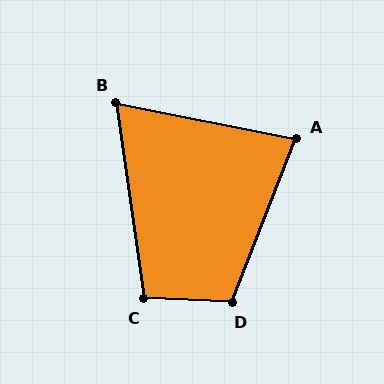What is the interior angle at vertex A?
Approximately 80 degrees (acute).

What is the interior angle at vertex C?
Approximately 100 degrees (obtuse).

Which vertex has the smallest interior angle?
B, at approximately 71 degrees.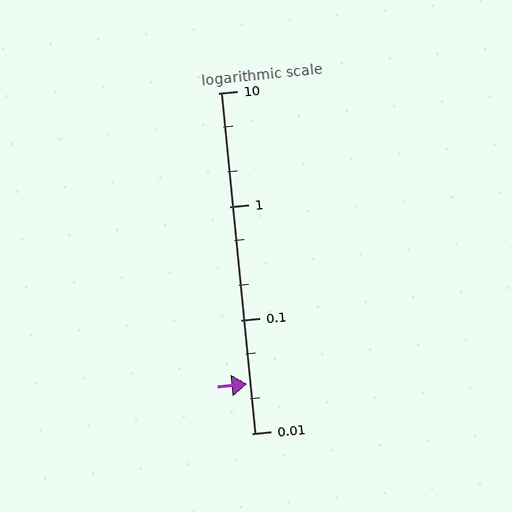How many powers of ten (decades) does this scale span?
The scale spans 3 decades, from 0.01 to 10.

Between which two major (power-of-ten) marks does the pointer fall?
The pointer is between 0.01 and 0.1.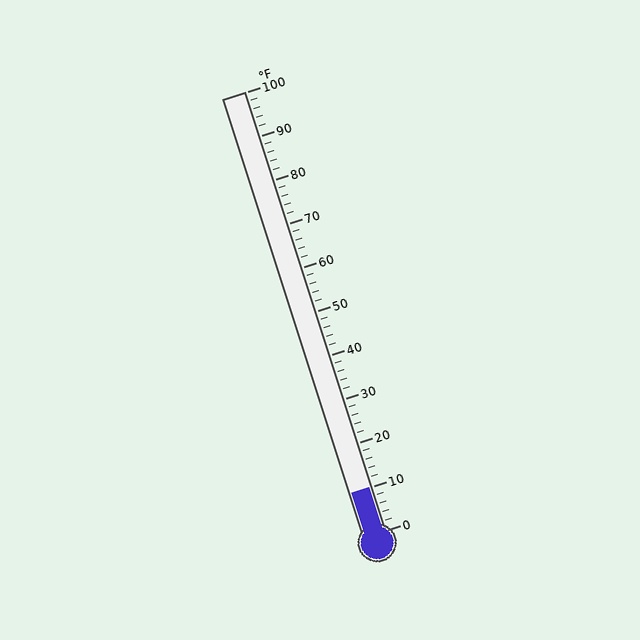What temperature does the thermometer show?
The thermometer shows approximately 10°F.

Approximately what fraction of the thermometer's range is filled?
The thermometer is filled to approximately 10% of its range.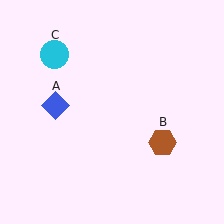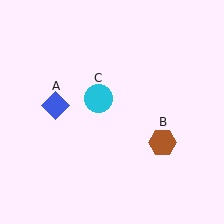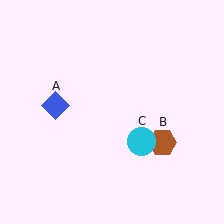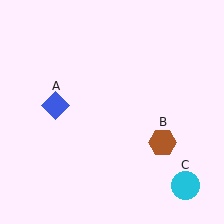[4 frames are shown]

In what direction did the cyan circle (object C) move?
The cyan circle (object C) moved down and to the right.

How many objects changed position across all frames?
1 object changed position: cyan circle (object C).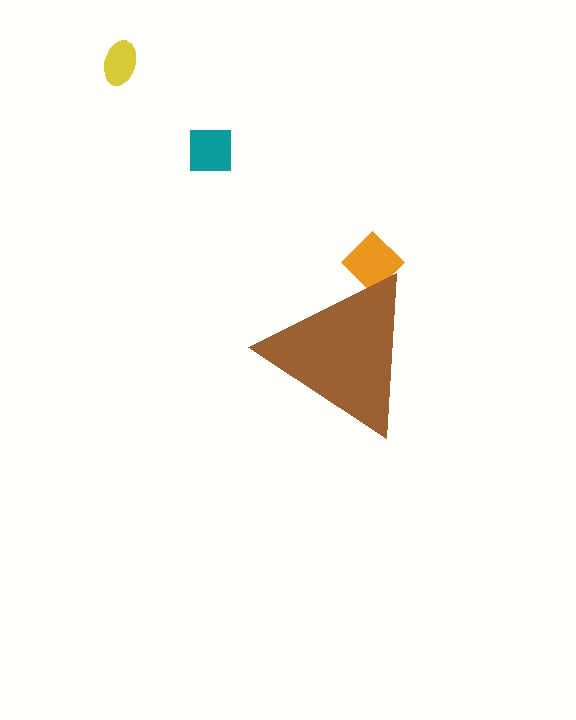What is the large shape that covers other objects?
A brown triangle.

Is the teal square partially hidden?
No, the teal square is fully visible.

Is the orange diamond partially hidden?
Yes, the orange diamond is partially hidden behind the brown triangle.